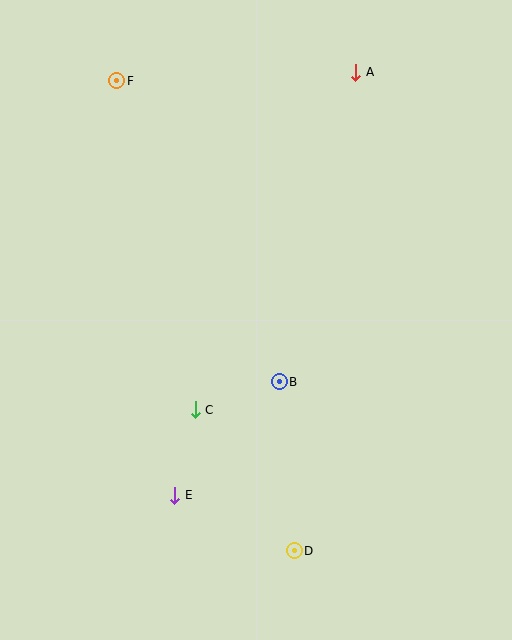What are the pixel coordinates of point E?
Point E is at (175, 495).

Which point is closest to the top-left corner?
Point F is closest to the top-left corner.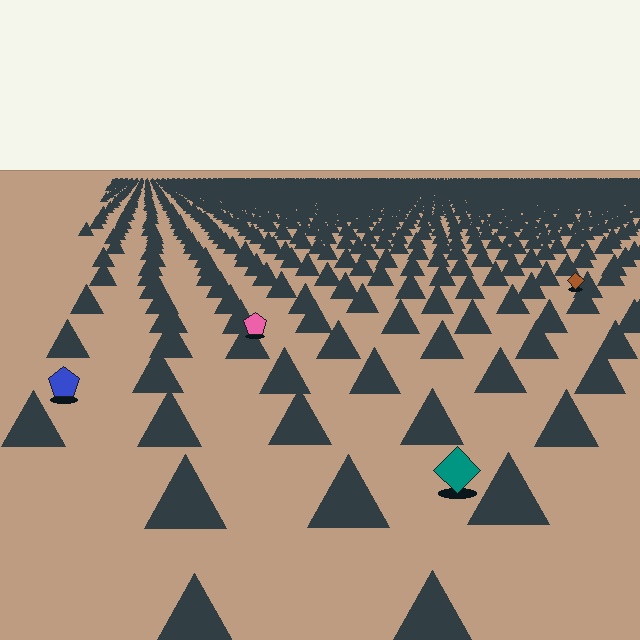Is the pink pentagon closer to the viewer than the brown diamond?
Yes. The pink pentagon is closer — you can tell from the texture gradient: the ground texture is coarser near it.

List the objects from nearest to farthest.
From nearest to farthest: the teal diamond, the blue pentagon, the pink pentagon, the brown diamond.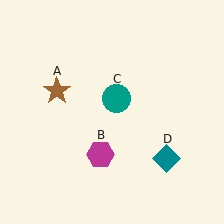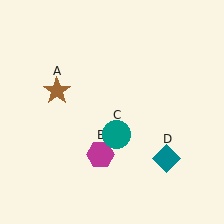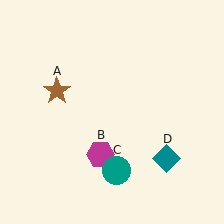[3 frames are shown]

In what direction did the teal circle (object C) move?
The teal circle (object C) moved down.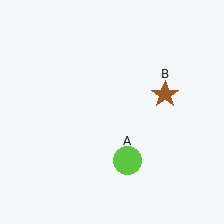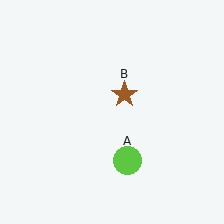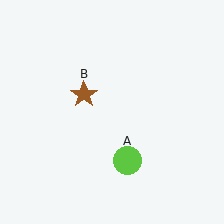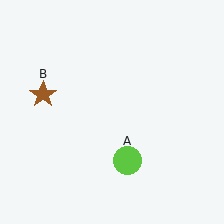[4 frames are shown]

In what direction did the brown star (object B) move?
The brown star (object B) moved left.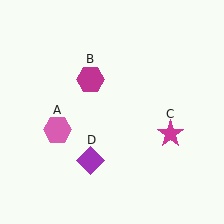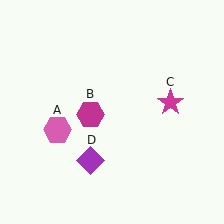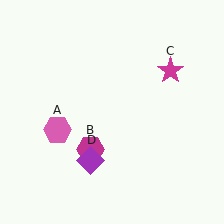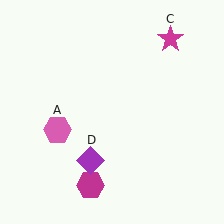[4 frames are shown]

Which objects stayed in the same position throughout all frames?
Pink hexagon (object A) and purple diamond (object D) remained stationary.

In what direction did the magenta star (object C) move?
The magenta star (object C) moved up.